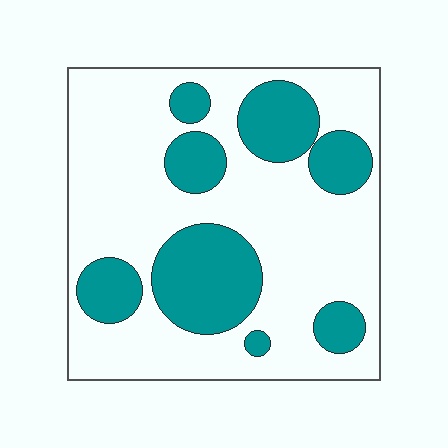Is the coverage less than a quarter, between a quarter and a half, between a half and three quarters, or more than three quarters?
Between a quarter and a half.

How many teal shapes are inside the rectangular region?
8.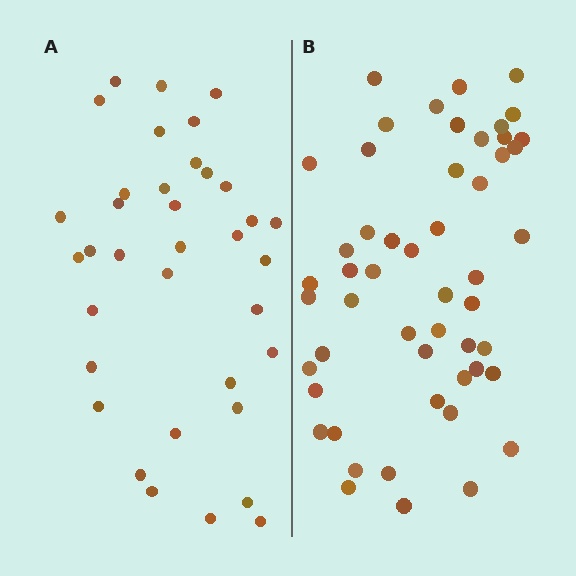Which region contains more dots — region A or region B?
Region B (the right region) has more dots.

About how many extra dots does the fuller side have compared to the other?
Region B has approximately 15 more dots than region A.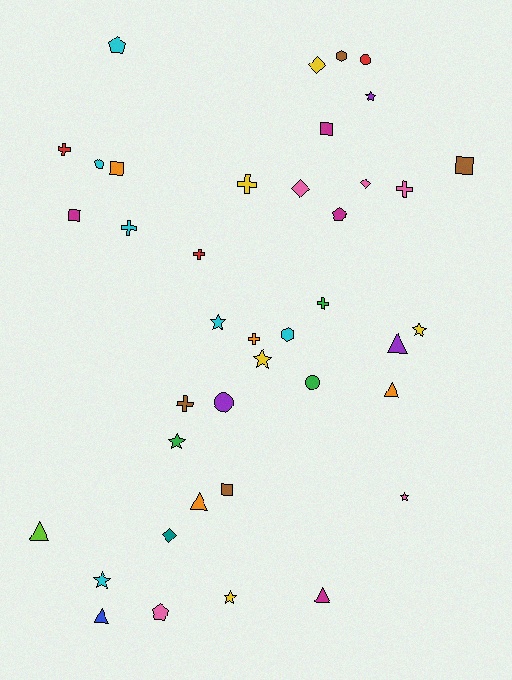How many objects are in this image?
There are 40 objects.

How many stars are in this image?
There are 8 stars.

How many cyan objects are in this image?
There are 6 cyan objects.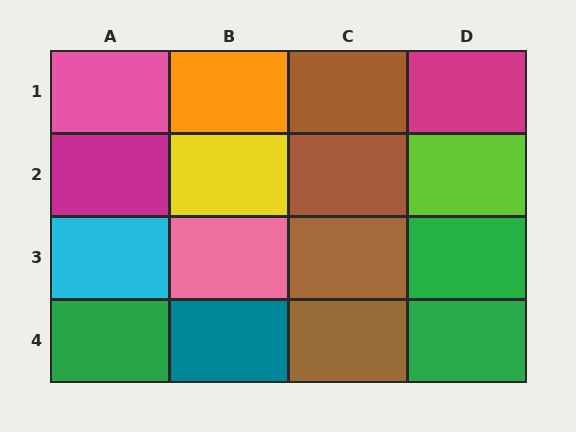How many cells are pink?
2 cells are pink.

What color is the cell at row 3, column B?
Pink.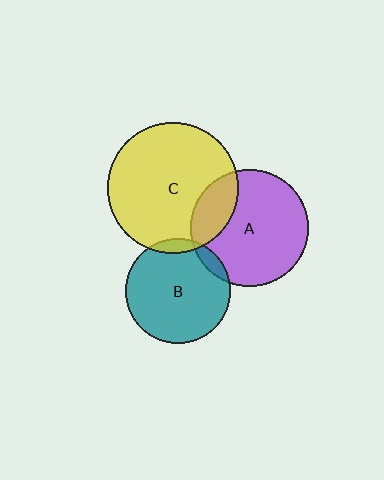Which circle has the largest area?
Circle C (yellow).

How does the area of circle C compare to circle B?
Approximately 1.6 times.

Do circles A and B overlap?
Yes.